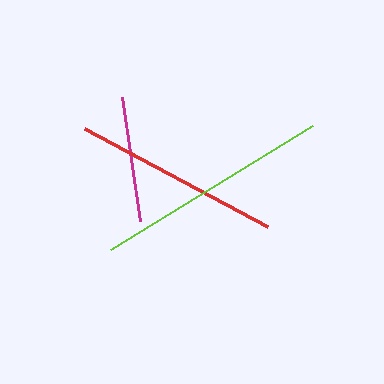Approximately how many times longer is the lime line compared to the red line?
The lime line is approximately 1.1 times the length of the red line.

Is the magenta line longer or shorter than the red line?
The red line is longer than the magenta line.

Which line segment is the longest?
The lime line is the longest at approximately 237 pixels.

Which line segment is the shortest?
The magenta line is the shortest at approximately 126 pixels.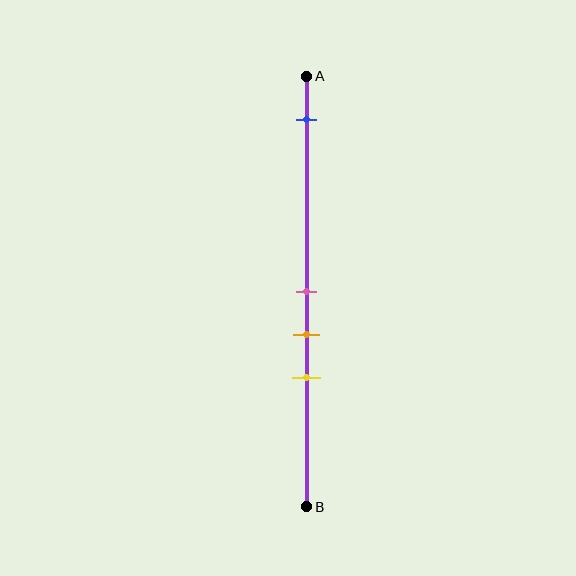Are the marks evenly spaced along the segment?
No, the marks are not evenly spaced.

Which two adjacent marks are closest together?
The pink and orange marks are the closest adjacent pair.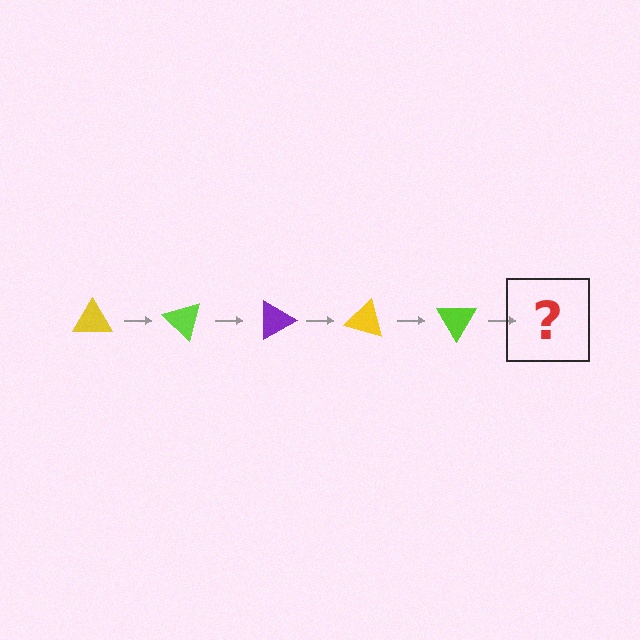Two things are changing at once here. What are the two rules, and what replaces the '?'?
The two rules are that it rotates 45 degrees each step and the color cycles through yellow, lime, and purple. The '?' should be a purple triangle, rotated 225 degrees from the start.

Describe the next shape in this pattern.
It should be a purple triangle, rotated 225 degrees from the start.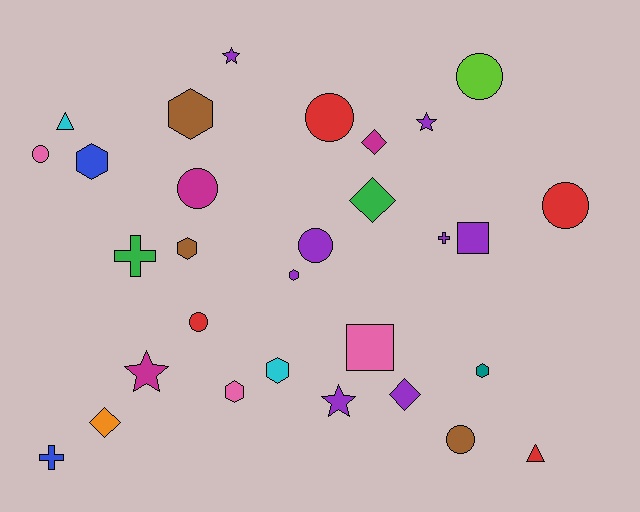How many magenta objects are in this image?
There are 3 magenta objects.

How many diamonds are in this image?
There are 4 diamonds.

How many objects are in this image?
There are 30 objects.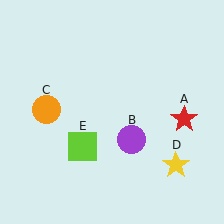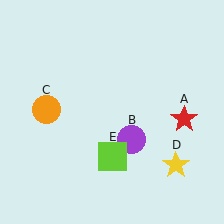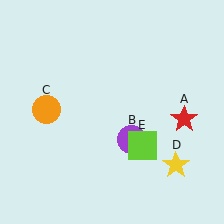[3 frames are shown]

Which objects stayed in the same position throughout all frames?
Red star (object A) and purple circle (object B) and orange circle (object C) and yellow star (object D) remained stationary.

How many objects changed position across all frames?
1 object changed position: lime square (object E).